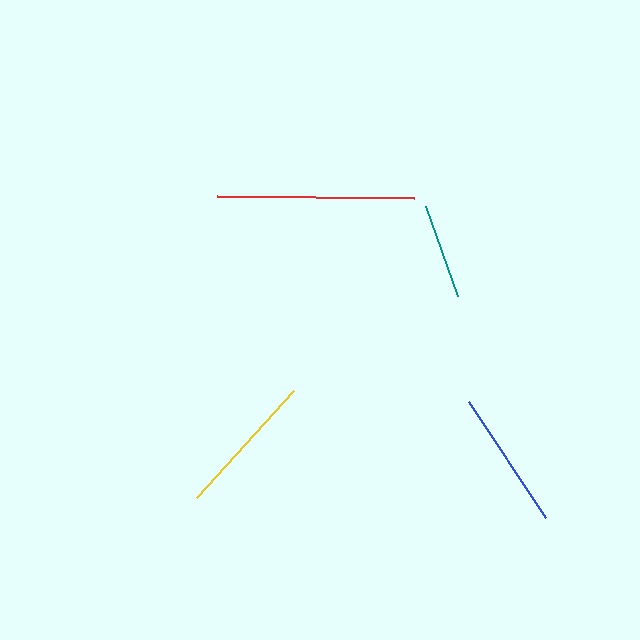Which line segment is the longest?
The red line is the longest at approximately 197 pixels.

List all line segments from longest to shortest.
From longest to shortest: red, yellow, blue, teal.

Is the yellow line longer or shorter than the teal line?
The yellow line is longer than the teal line.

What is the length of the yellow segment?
The yellow segment is approximately 145 pixels long.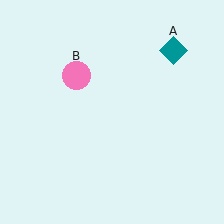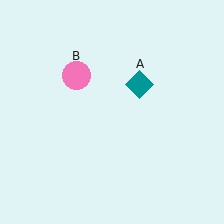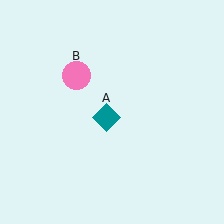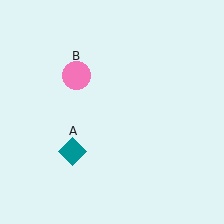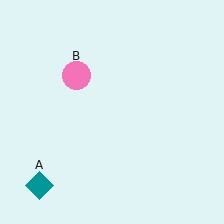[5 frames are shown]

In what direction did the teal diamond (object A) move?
The teal diamond (object A) moved down and to the left.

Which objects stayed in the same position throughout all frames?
Pink circle (object B) remained stationary.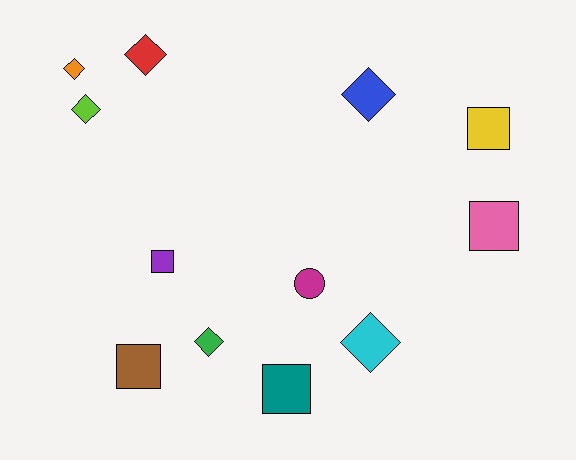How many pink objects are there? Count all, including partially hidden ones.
There is 1 pink object.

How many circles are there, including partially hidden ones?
There is 1 circle.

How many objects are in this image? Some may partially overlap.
There are 12 objects.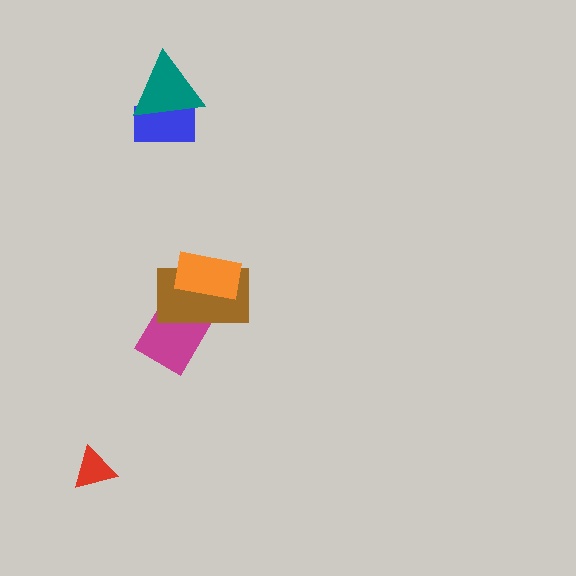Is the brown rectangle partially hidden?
Yes, it is partially covered by another shape.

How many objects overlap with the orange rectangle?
2 objects overlap with the orange rectangle.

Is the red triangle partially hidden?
No, no other shape covers it.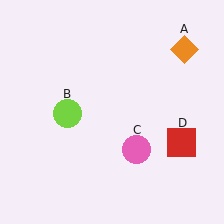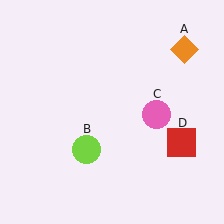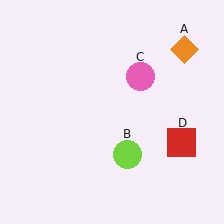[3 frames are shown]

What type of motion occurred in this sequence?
The lime circle (object B), pink circle (object C) rotated counterclockwise around the center of the scene.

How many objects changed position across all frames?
2 objects changed position: lime circle (object B), pink circle (object C).